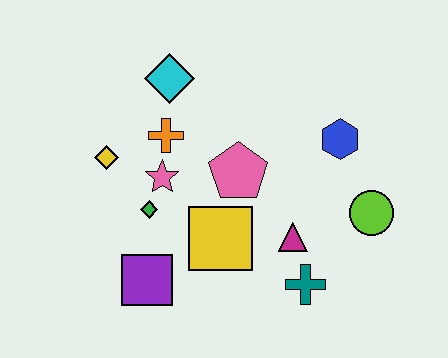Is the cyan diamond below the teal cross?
No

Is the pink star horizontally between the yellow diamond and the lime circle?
Yes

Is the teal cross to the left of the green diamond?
No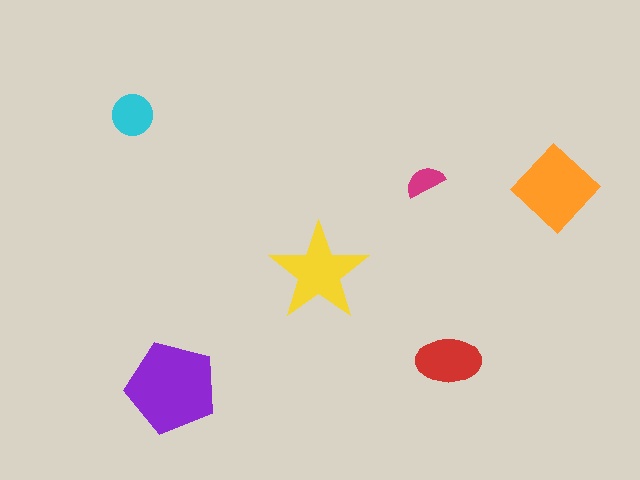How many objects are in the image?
There are 6 objects in the image.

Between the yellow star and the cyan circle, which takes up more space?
The yellow star.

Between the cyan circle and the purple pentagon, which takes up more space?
The purple pentagon.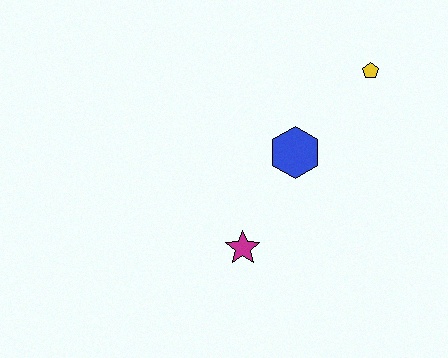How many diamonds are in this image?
There are no diamonds.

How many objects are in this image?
There are 3 objects.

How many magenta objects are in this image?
There is 1 magenta object.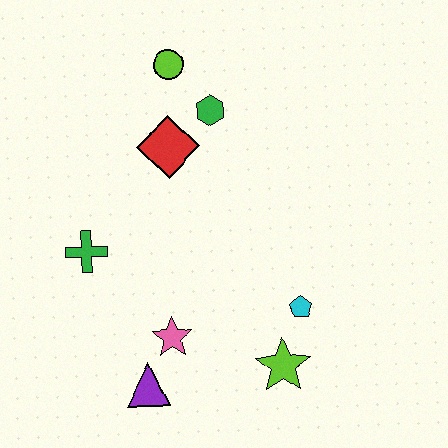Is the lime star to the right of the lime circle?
Yes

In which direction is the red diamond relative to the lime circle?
The red diamond is below the lime circle.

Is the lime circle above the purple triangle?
Yes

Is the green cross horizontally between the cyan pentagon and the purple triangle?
No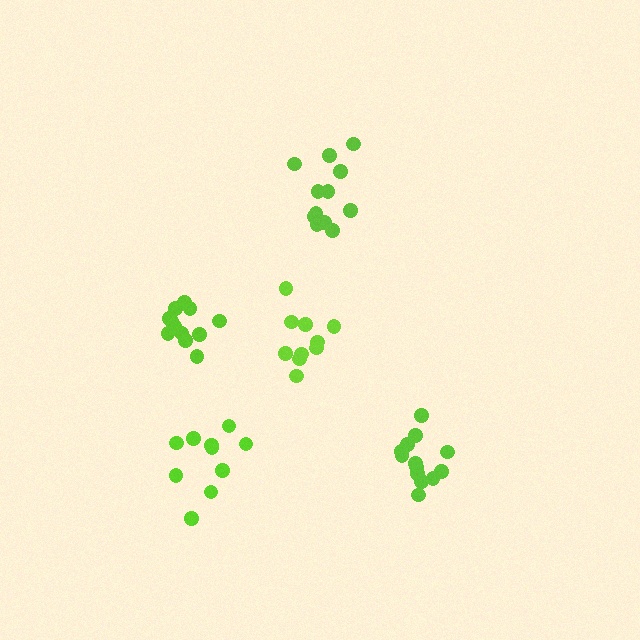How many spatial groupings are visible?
There are 5 spatial groupings.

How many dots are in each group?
Group 1: 12 dots, Group 2: 12 dots, Group 3: 13 dots, Group 4: 10 dots, Group 5: 10 dots (57 total).